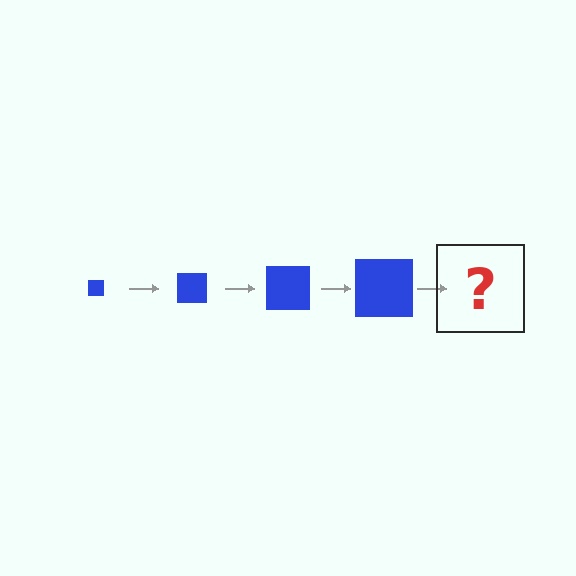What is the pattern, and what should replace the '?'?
The pattern is that the square gets progressively larger each step. The '?' should be a blue square, larger than the previous one.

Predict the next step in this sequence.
The next step is a blue square, larger than the previous one.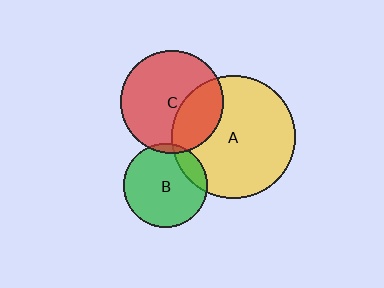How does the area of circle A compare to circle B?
Approximately 2.2 times.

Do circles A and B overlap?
Yes.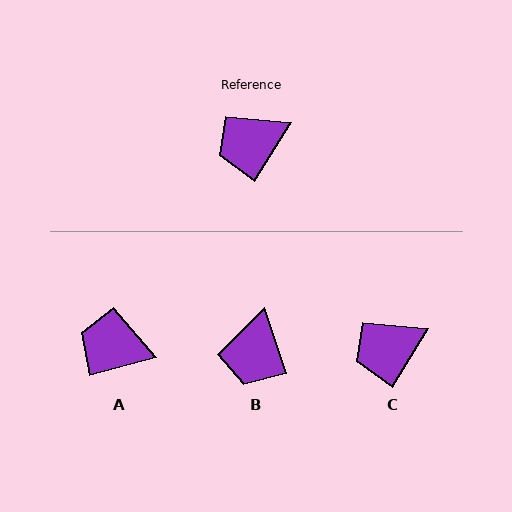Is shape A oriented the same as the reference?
No, it is off by about 43 degrees.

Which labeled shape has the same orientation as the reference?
C.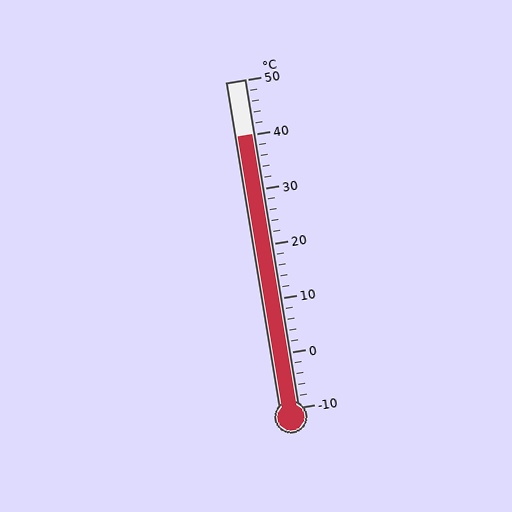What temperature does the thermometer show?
The thermometer shows approximately 40°C.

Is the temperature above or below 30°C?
The temperature is above 30°C.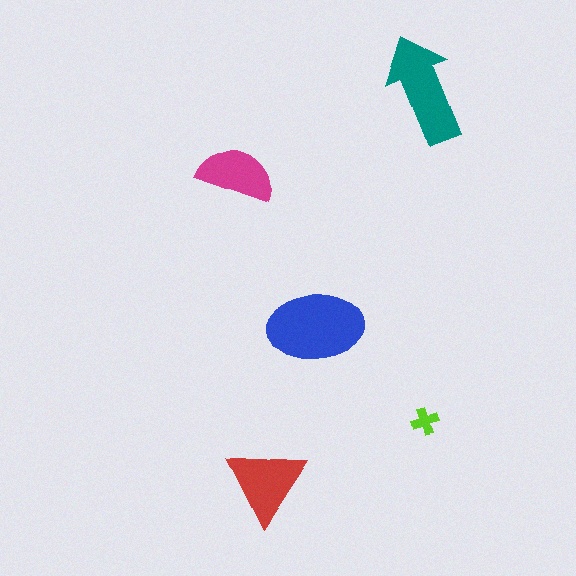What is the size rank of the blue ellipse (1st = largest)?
1st.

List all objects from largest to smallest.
The blue ellipse, the teal arrow, the red triangle, the magenta semicircle, the lime cross.